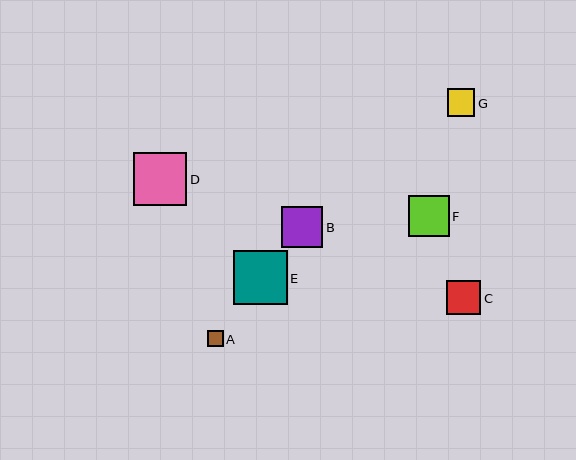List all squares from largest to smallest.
From largest to smallest: E, D, F, B, C, G, A.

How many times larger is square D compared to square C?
Square D is approximately 1.6 times the size of square C.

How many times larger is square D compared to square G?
Square D is approximately 1.9 times the size of square G.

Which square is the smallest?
Square A is the smallest with a size of approximately 15 pixels.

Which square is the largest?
Square E is the largest with a size of approximately 53 pixels.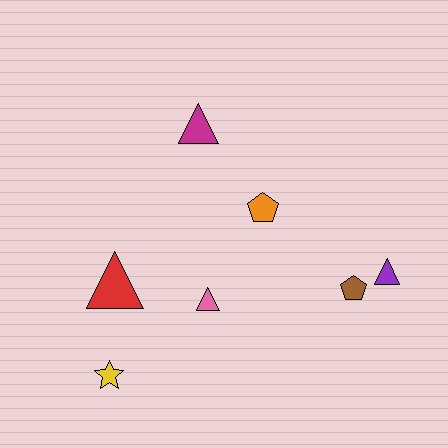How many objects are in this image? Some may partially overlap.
There are 7 objects.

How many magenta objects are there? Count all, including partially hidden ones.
There is 1 magenta object.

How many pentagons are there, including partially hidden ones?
There are 2 pentagons.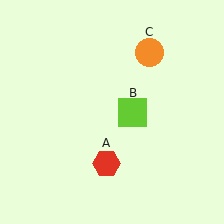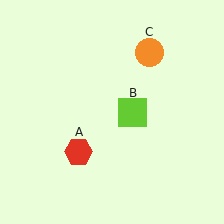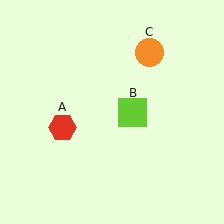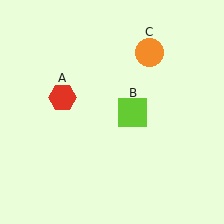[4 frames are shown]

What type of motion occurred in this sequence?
The red hexagon (object A) rotated clockwise around the center of the scene.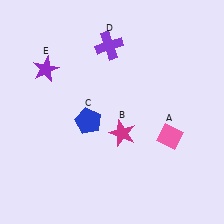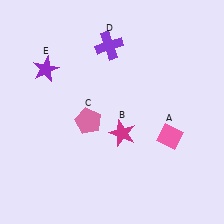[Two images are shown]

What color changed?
The pentagon (C) changed from blue in Image 1 to pink in Image 2.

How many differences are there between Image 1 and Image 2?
There is 1 difference between the two images.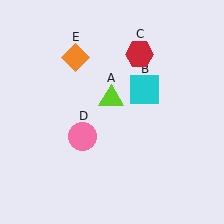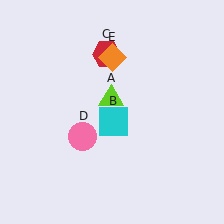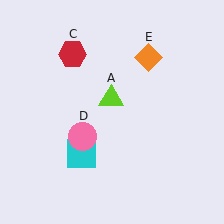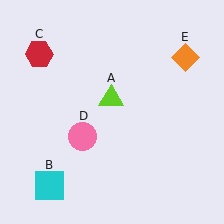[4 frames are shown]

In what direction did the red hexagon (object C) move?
The red hexagon (object C) moved left.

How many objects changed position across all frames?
3 objects changed position: cyan square (object B), red hexagon (object C), orange diamond (object E).